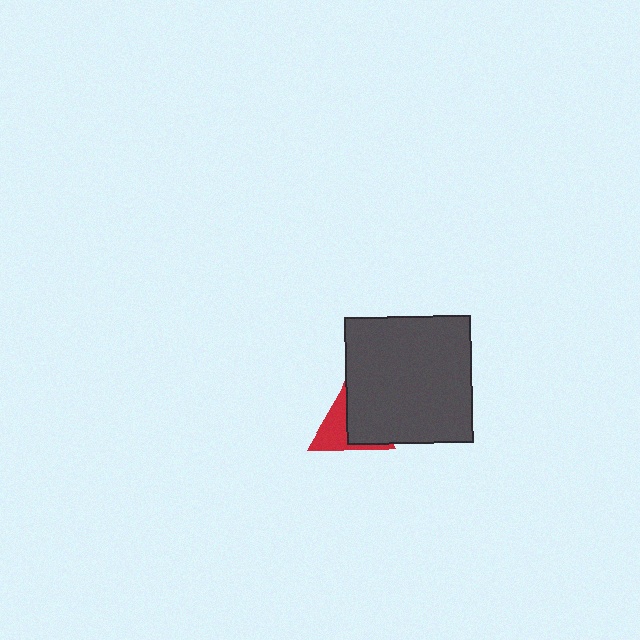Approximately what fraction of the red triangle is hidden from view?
Roughly 52% of the red triangle is hidden behind the dark gray square.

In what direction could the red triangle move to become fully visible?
The red triangle could move left. That would shift it out from behind the dark gray square entirely.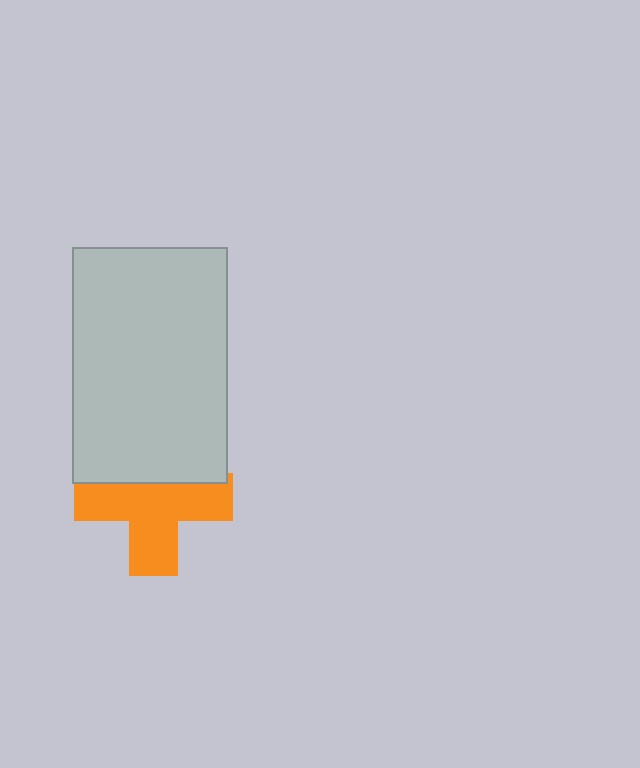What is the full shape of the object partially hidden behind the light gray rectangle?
The partially hidden object is an orange cross.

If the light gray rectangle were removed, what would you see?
You would see the complete orange cross.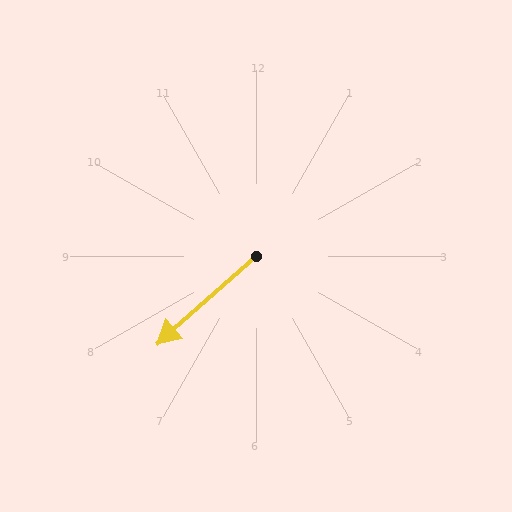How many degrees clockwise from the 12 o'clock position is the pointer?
Approximately 228 degrees.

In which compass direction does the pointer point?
Southwest.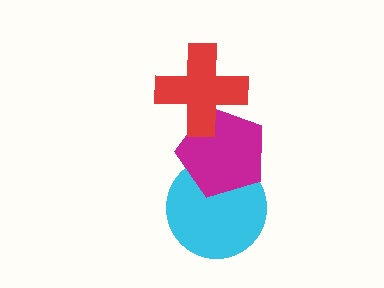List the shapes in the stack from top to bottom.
From top to bottom: the red cross, the magenta pentagon, the cyan circle.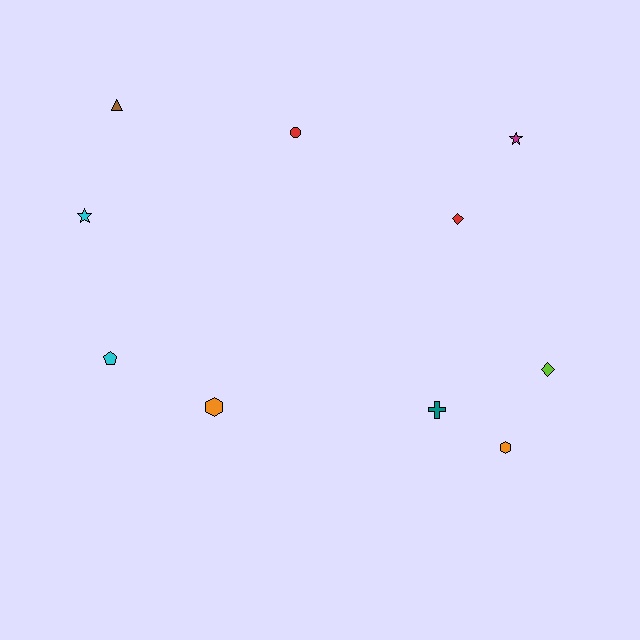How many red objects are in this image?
There are 2 red objects.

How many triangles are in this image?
There is 1 triangle.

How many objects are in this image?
There are 10 objects.